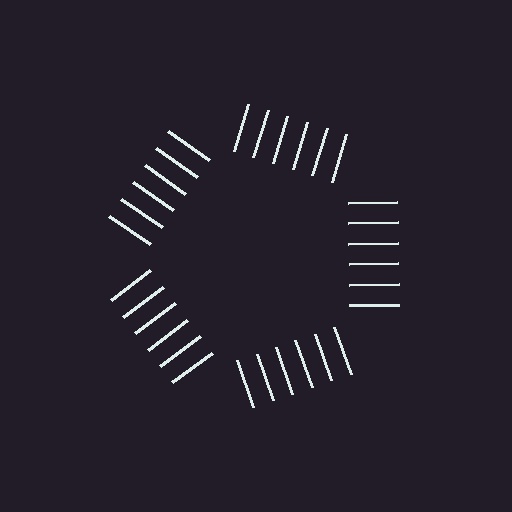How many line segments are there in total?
30 — 6 along each of the 5 edges.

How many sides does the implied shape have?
5 sides — the line-ends trace a pentagon.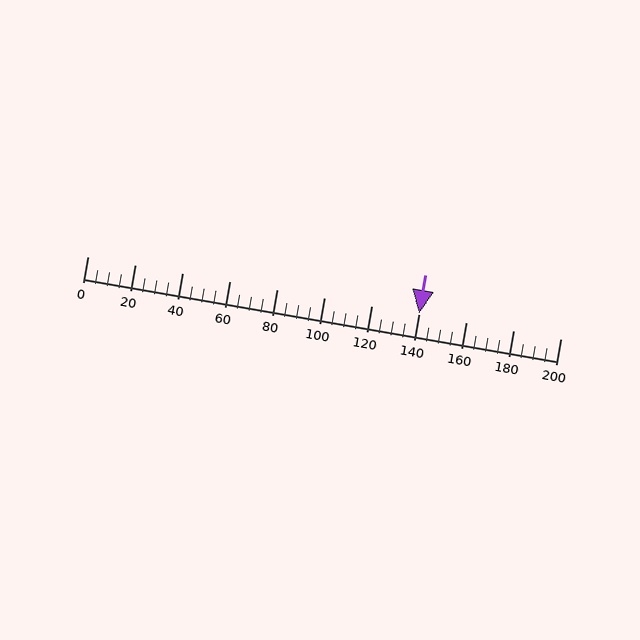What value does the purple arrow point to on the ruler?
The purple arrow points to approximately 140.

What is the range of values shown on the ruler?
The ruler shows values from 0 to 200.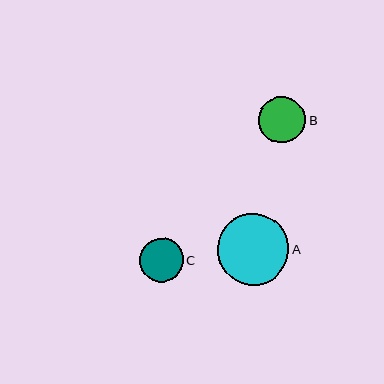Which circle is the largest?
Circle A is the largest with a size of approximately 71 pixels.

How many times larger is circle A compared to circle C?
Circle A is approximately 1.6 times the size of circle C.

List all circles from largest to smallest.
From largest to smallest: A, B, C.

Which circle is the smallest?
Circle C is the smallest with a size of approximately 44 pixels.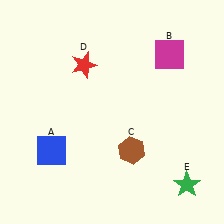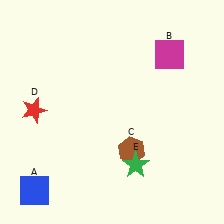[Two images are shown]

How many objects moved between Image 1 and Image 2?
3 objects moved between the two images.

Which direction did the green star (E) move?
The green star (E) moved left.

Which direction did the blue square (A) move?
The blue square (A) moved down.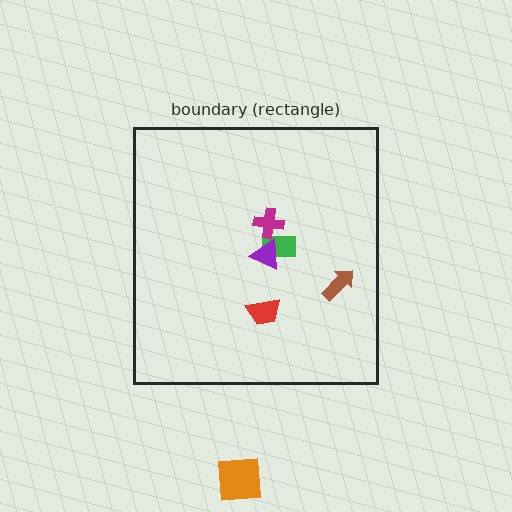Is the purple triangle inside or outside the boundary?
Inside.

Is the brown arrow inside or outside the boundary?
Inside.